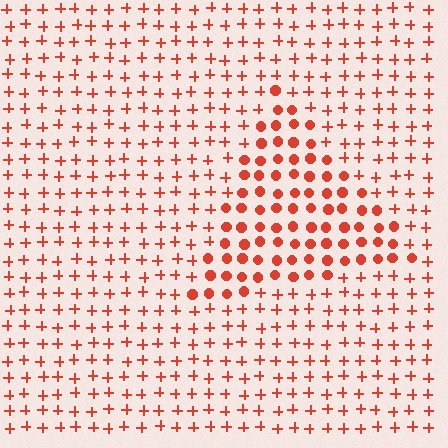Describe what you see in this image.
The image is filled with small red elements arranged in a uniform grid. A triangle-shaped region contains circles, while the surrounding area contains plus signs. The boundary is defined purely by the change in element shape.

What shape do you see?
I see a triangle.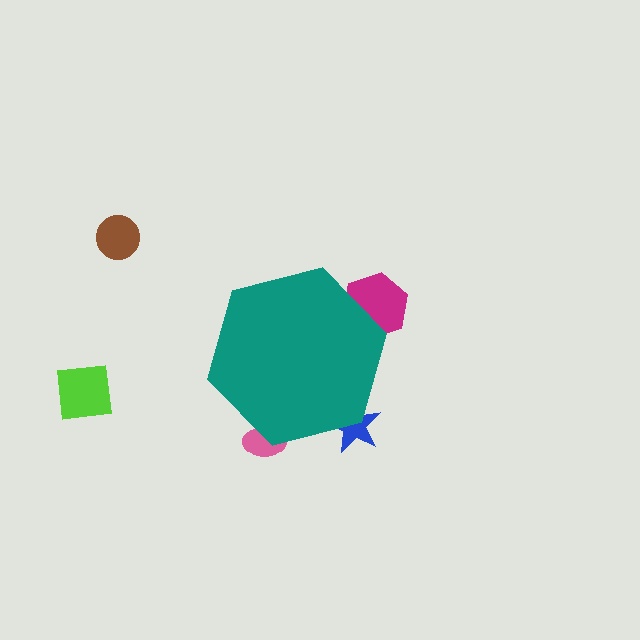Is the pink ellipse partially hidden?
Yes, the pink ellipse is partially hidden behind the teal hexagon.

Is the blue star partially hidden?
Yes, the blue star is partially hidden behind the teal hexagon.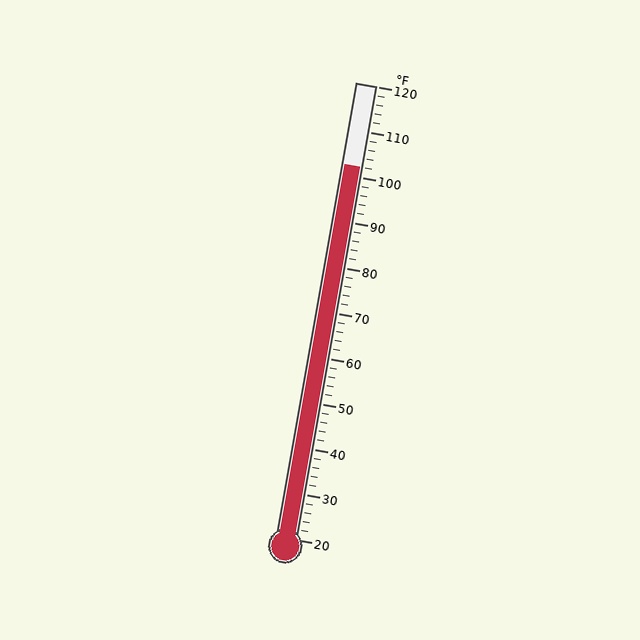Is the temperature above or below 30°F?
The temperature is above 30°F.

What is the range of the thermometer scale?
The thermometer scale ranges from 20°F to 120°F.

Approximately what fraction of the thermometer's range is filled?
The thermometer is filled to approximately 80% of its range.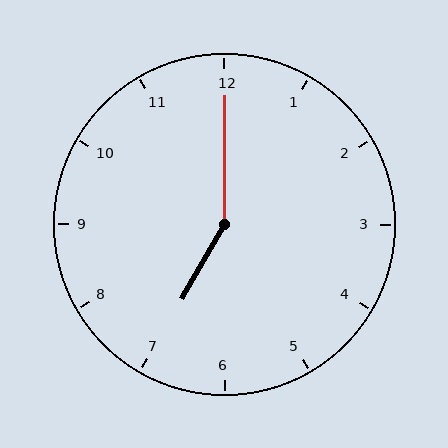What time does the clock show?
7:00.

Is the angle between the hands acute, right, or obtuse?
It is obtuse.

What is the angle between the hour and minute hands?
Approximately 150 degrees.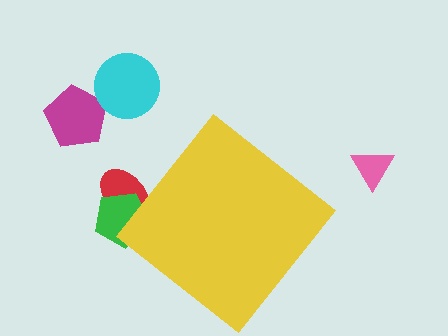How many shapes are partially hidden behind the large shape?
2 shapes are partially hidden.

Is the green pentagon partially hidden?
Yes, the green pentagon is partially hidden behind the yellow diamond.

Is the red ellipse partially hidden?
Yes, the red ellipse is partially hidden behind the yellow diamond.